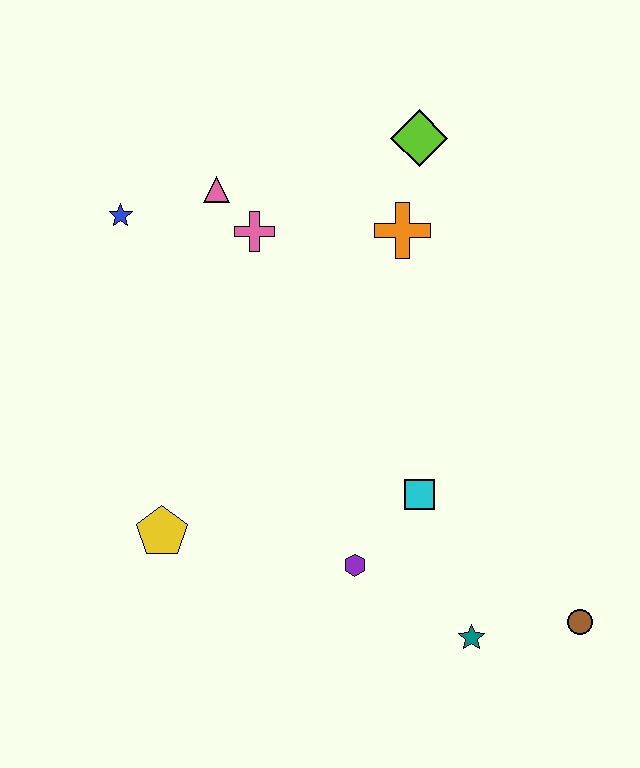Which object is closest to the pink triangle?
The pink cross is closest to the pink triangle.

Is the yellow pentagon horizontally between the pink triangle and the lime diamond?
No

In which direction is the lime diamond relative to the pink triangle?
The lime diamond is to the right of the pink triangle.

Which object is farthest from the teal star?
The blue star is farthest from the teal star.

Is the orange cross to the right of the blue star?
Yes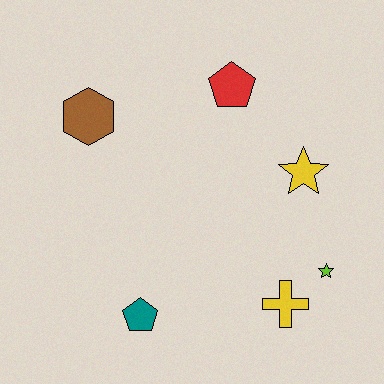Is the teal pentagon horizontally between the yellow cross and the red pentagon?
No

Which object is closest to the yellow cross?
The lime star is closest to the yellow cross.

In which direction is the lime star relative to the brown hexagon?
The lime star is to the right of the brown hexagon.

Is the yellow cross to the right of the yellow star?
No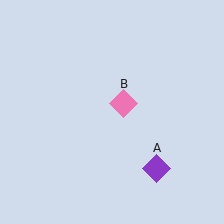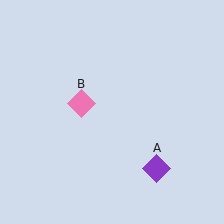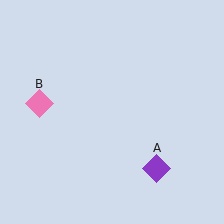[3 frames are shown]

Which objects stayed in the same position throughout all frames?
Purple diamond (object A) remained stationary.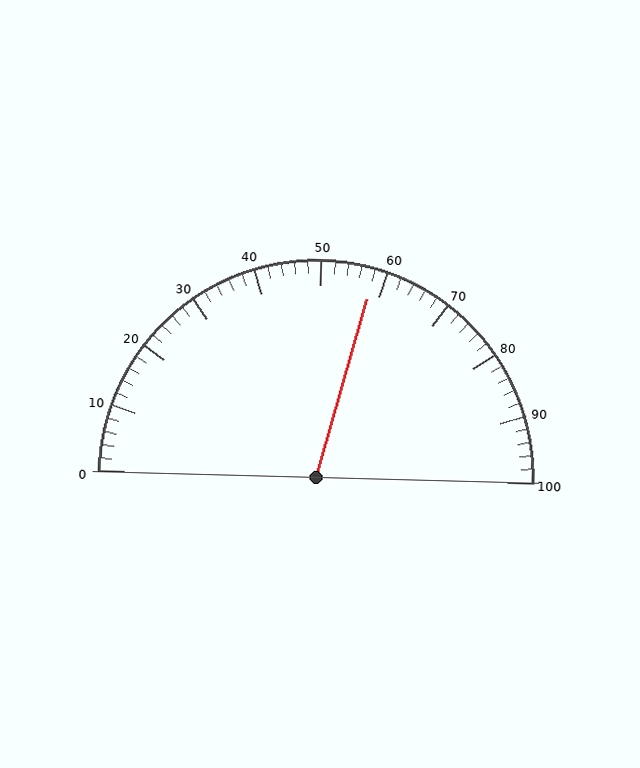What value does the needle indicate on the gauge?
The needle indicates approximately 58.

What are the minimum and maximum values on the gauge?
The gauge ranges from 0 to 100.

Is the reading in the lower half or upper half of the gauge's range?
The reading is in the upper half of the range (0 to 100).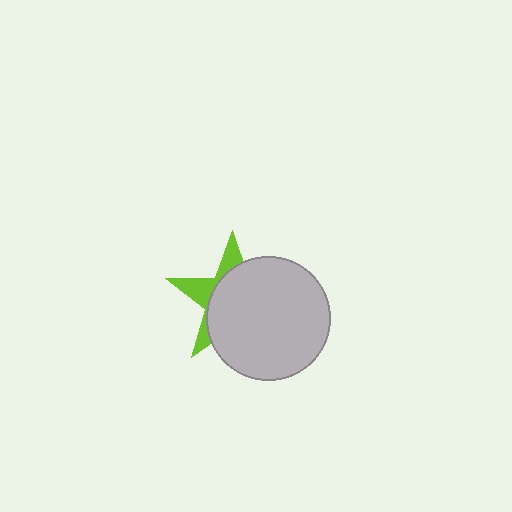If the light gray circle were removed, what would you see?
You would see the complete lime star.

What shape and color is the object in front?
The object in front is a light gray circle.